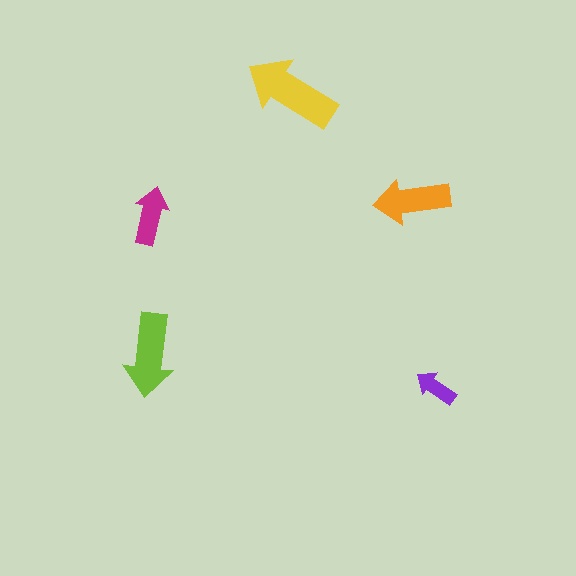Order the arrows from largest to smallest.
the yellow one, the lime one, the orange one, the magenta one, the purple one.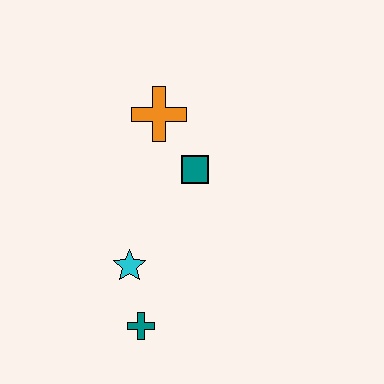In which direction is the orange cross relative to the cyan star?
The orange cross is above the cyan star.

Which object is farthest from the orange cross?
The teal cross is farthest from the orange cross.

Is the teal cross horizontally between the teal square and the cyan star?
Yes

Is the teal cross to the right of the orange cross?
No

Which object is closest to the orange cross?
The teal square is closest to the orange cross.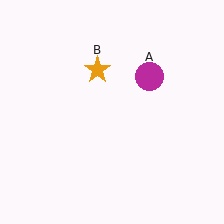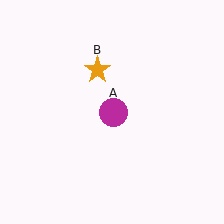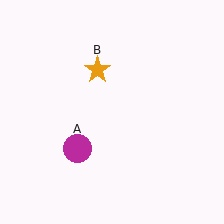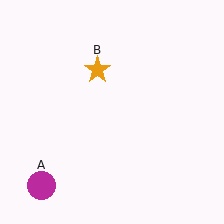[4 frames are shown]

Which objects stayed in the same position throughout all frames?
Orange star (object B) remained stationary.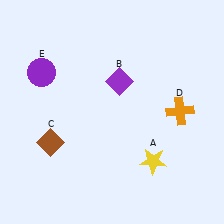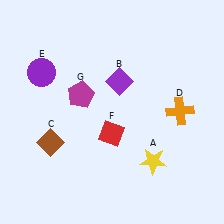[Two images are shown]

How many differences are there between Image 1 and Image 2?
There are 2 differences between the two images.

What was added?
A red diamond (F), a magenta pentagon (G) were added in Image 2.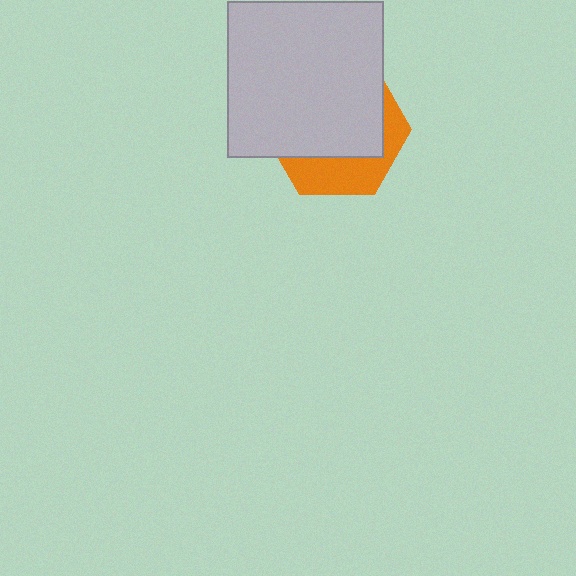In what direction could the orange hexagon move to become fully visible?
The orange hexagon could move down. That would shift it out from behind the light gray square entirely.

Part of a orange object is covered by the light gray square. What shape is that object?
It is a hexagon.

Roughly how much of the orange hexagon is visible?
A small part of it is visible (roughly 33%).